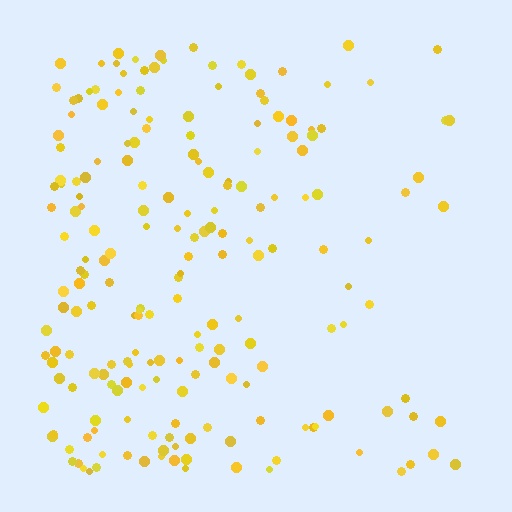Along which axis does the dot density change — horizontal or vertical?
Horizontal.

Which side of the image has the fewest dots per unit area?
The right.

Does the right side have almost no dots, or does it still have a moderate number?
Still a moderate number, just noticeably fewer than the left.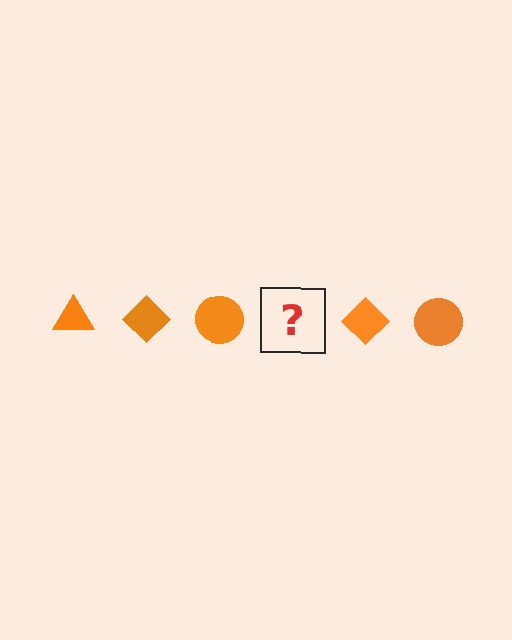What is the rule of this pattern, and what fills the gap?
The rule is that the pattern cycles through triangle, diamond, circle shapes in orange. The gap should be filled with an orange triangle.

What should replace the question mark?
The question mark should be replaced with an orange triangle.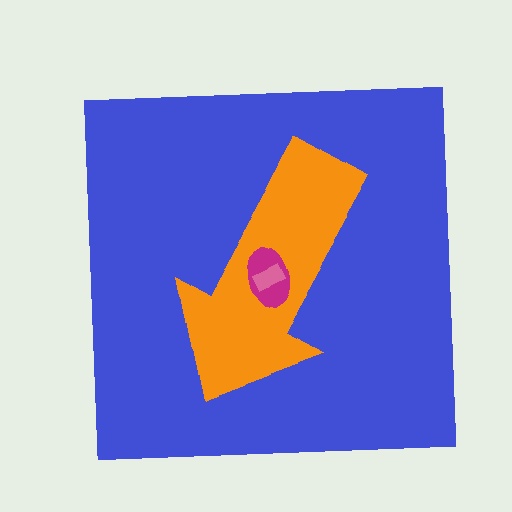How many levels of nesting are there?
4.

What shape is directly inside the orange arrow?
The magenta ellipse.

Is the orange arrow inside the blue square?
Yes.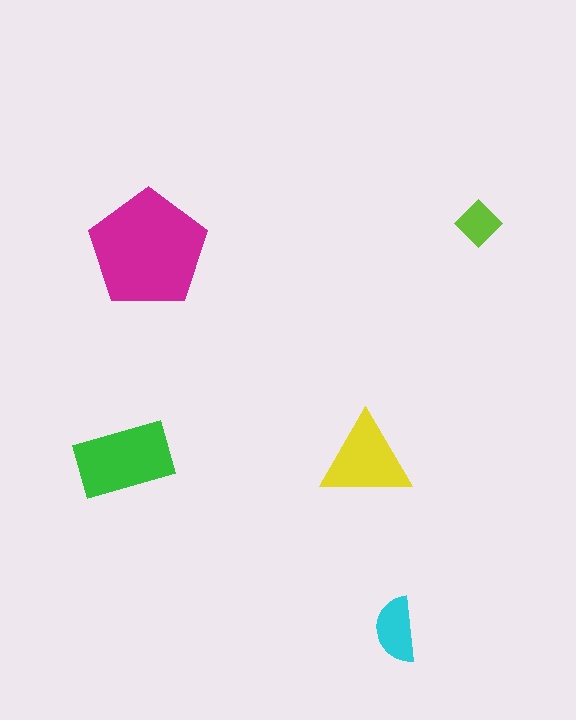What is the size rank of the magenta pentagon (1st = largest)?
1st.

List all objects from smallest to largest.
The lime diamond, the cyan semicircle, the yellow triangle, the green rectangle, the magenta pentagon.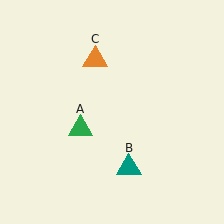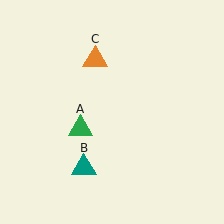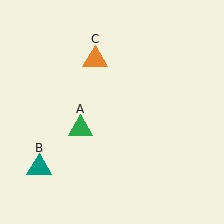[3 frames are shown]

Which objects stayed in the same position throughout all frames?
Green triangle (object A) and orange triangle (object C) remained stationary.